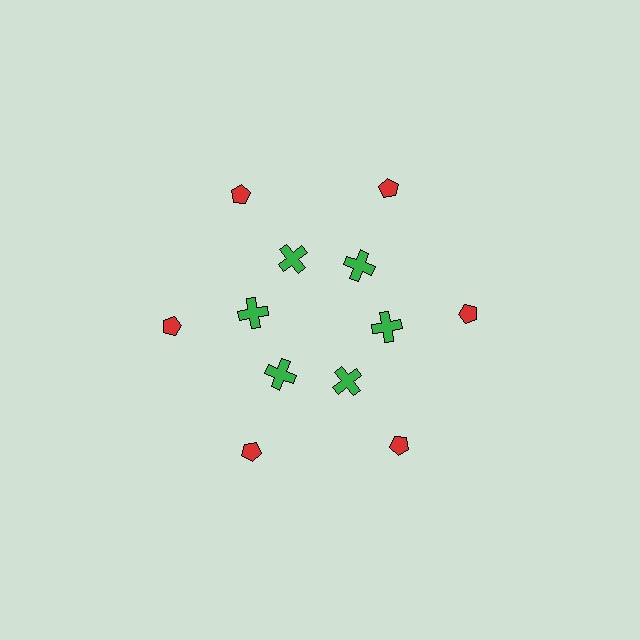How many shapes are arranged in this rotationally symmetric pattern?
There are 12 shapes, arranged in 6 groups of 2.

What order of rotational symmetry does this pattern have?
This pattern has 6-fold rotational symmetry.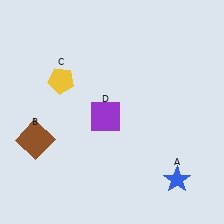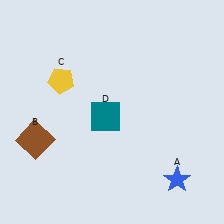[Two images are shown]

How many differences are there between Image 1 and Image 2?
There is 1 difference between the two images.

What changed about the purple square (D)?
In Image 1, D is purple. In Image 2, it changed to teal.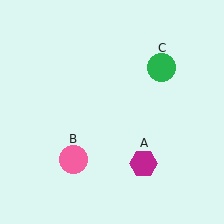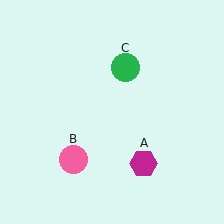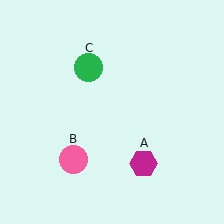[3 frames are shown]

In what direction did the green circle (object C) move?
The green circle (object C) moved left.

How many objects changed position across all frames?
1 object changed position: green circle (object C).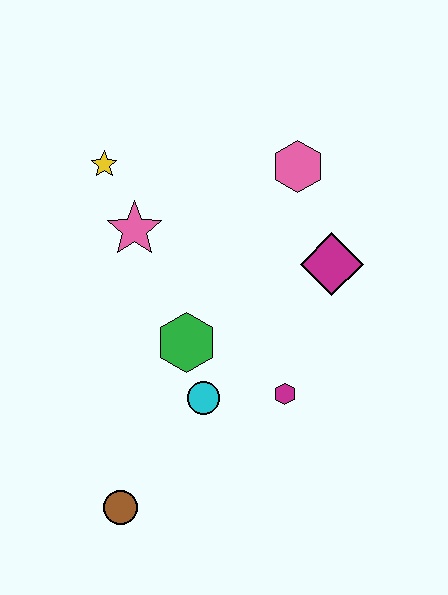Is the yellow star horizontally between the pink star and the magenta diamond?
No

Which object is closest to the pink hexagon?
The magenta diamond is closest to the pink hexagon.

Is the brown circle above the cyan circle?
No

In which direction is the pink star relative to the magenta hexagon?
The pink star is above the magenta hexagon.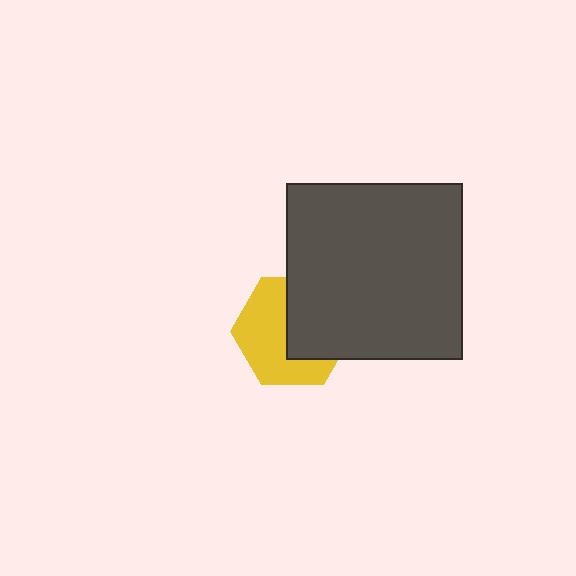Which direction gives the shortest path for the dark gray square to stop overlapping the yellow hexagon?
Moving toward the upper-right gives the shortest separation.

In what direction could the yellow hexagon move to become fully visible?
The yellow hexagon could move toward the lower-left. That would shift it out from behind the dark gray square entirely.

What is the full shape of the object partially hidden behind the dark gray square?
The partially hidden object is a yellow hexagon.